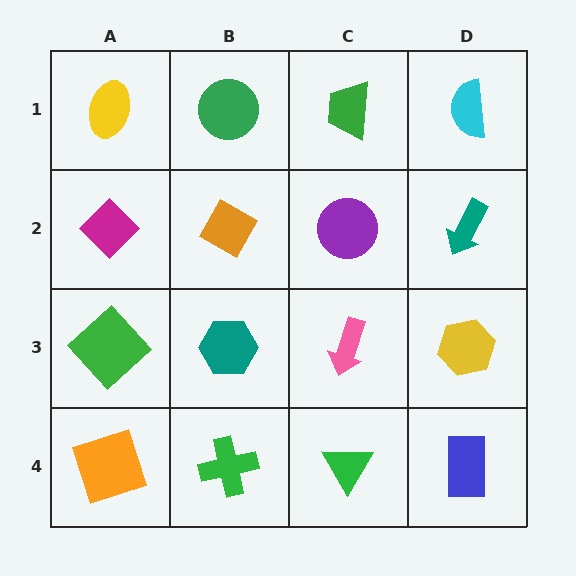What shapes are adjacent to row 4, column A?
A green diamond (row 3, column A), a green cross (row 4, column B).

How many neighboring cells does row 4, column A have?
2.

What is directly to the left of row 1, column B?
A yellow ellipse.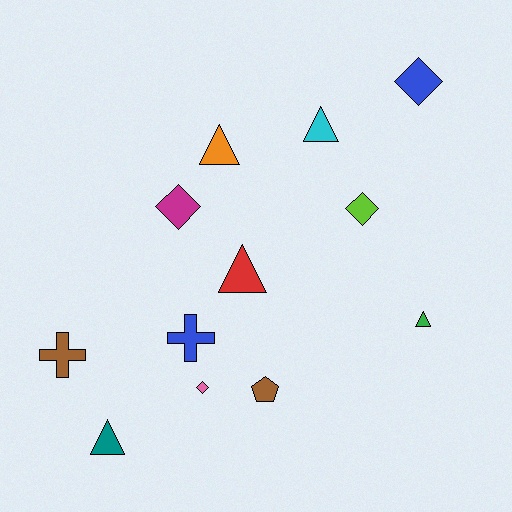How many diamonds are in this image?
There are 4 diamonds.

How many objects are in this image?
There are 12 objects.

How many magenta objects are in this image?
There is 1 magenta object.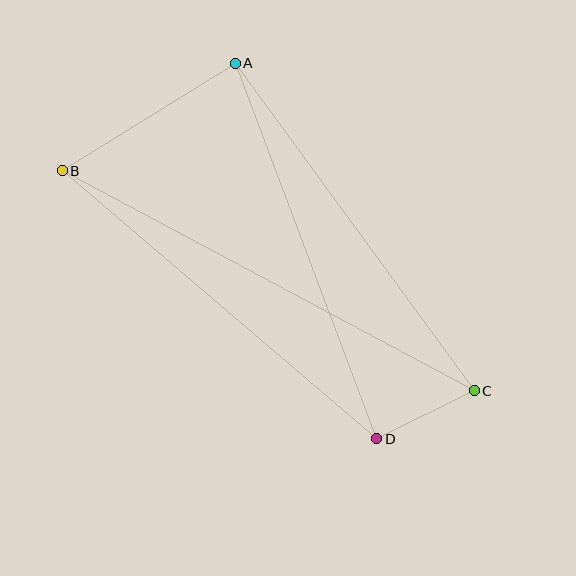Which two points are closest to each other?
Points C and D are closest to each other.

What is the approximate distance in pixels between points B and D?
The distance between B and D is approximately 413 pixels.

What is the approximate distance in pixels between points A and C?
The distance between A and C is approximately 406 pixels.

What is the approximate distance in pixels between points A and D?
The distance between A and D is approximately 402 pixels.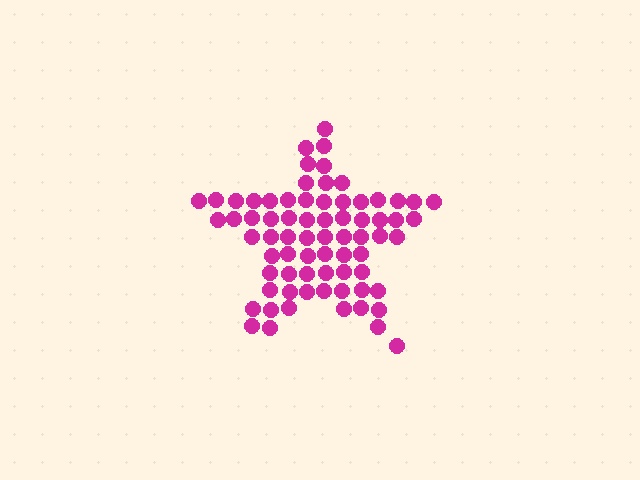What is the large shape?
The large shape is a star.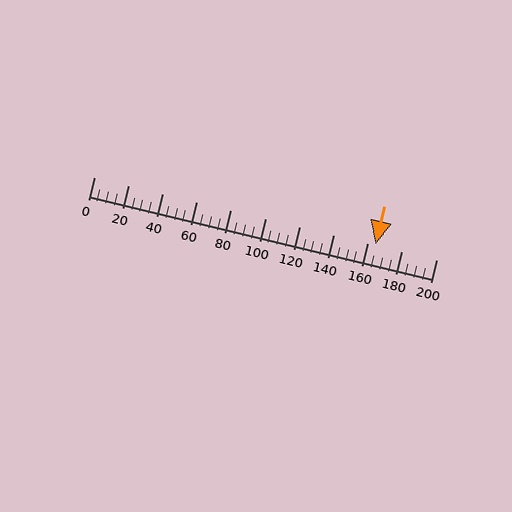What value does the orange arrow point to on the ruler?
The orange arrow points to approximately 164.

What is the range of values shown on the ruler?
The ruler shows values from 0 to 200.